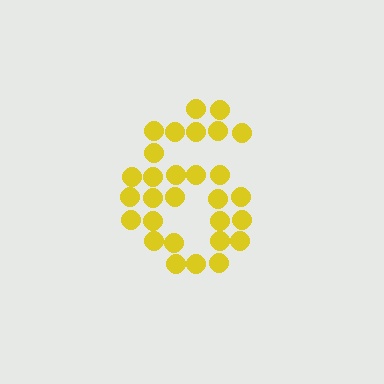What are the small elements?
The small elements are circles.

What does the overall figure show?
The overall figure shows the digit 6.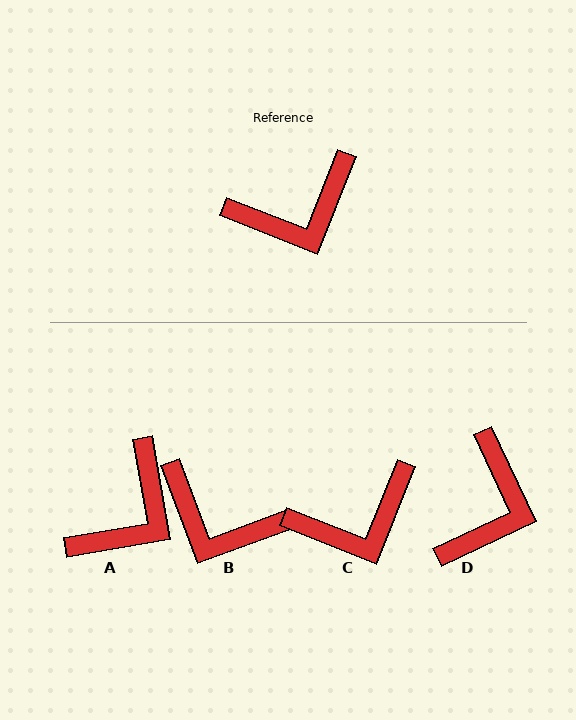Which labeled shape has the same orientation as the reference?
C.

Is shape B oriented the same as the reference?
No, it is off by about 48 degrees.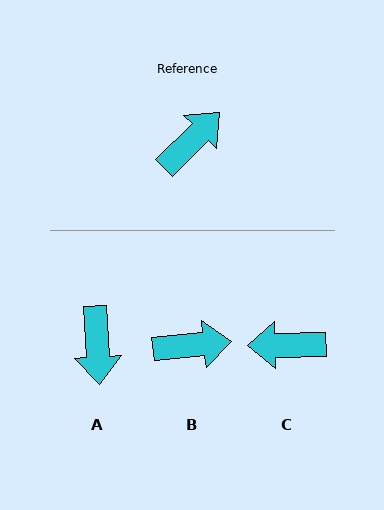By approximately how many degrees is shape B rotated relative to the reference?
Approximately 39 degrees clockwise.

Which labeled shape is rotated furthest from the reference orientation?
C, about 136 degrees away.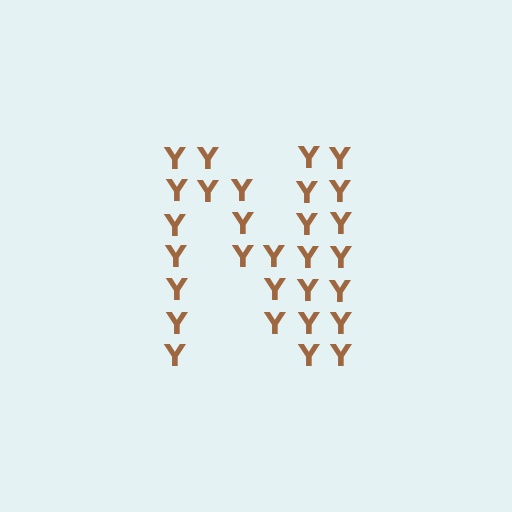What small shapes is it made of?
It is made of small letter Y's.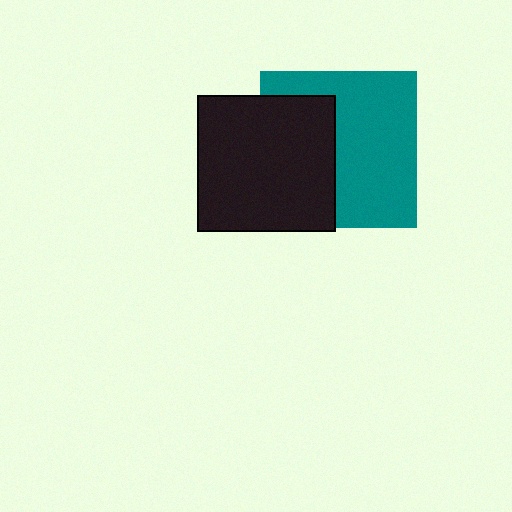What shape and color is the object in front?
The object in front is a black rectangle.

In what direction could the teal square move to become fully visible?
The teal square could move right. That would shift it out from behind the black rectangle entirely.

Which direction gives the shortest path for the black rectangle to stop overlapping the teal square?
Moving left gives the shortest separation.